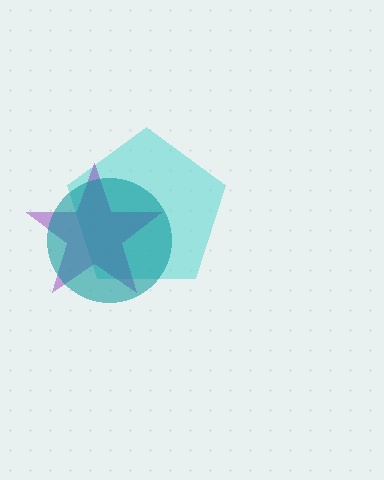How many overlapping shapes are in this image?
There are 3 overlapping shapes in the image.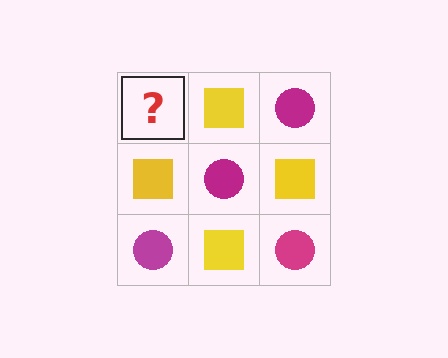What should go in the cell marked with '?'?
The missing cell should contain a magenta circle.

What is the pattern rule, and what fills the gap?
The rule is that it alternates magenta circle and yellow square in a checkerboard pattern. The gap should be filled with a magenta circle.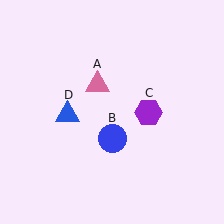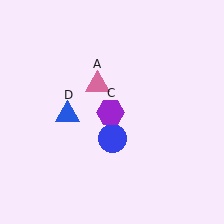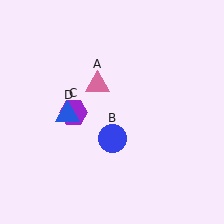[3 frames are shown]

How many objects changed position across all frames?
1 object changed position: purple hexagon (object C).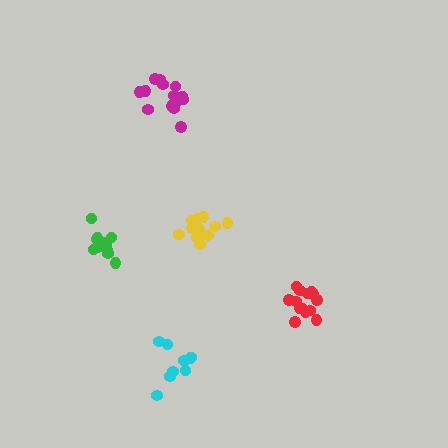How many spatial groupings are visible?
There are 5 spatial groupings.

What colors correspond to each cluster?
The clusters are colored: magenta, green, yellow, red, cyan.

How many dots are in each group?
Group 1: 15 dots, Group 2: 11 dots, Group 3: 13 dots, Group 4: 14 dots, Group 5: 10 dots (63 total).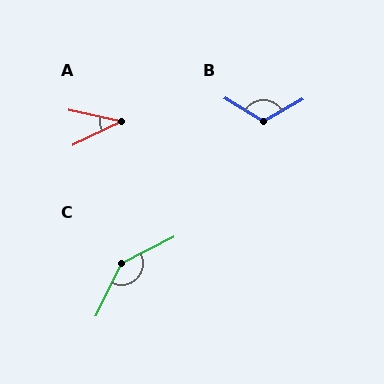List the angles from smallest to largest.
A (38°), B (119°), C (142°).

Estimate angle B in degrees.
Approximately 119 degrees.